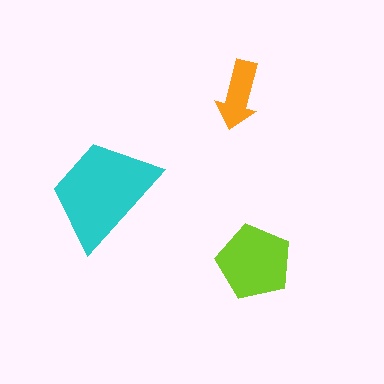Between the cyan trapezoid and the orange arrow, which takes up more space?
The cyan trapezoid.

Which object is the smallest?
The orange arrow.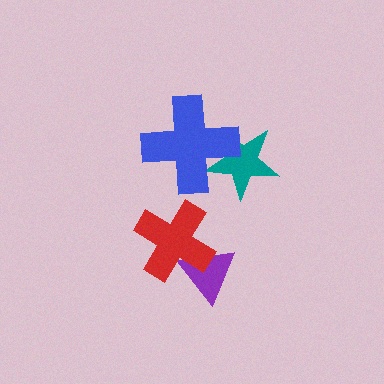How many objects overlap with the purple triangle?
1 object overlaps with the purple triangle.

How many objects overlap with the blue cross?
1 object overlaps with the blue cross.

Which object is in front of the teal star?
The blue cross is in front of the teal star.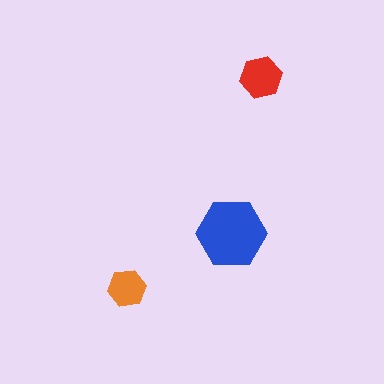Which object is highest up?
The red hexagon is topmost.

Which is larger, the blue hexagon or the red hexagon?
The blue one.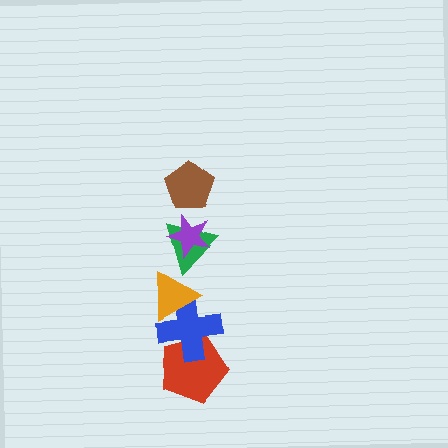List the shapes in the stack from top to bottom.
From top to bottom: the brown pentagon, the purple star, the green triangle, the orange triangle, the blue cross, the red pentagon.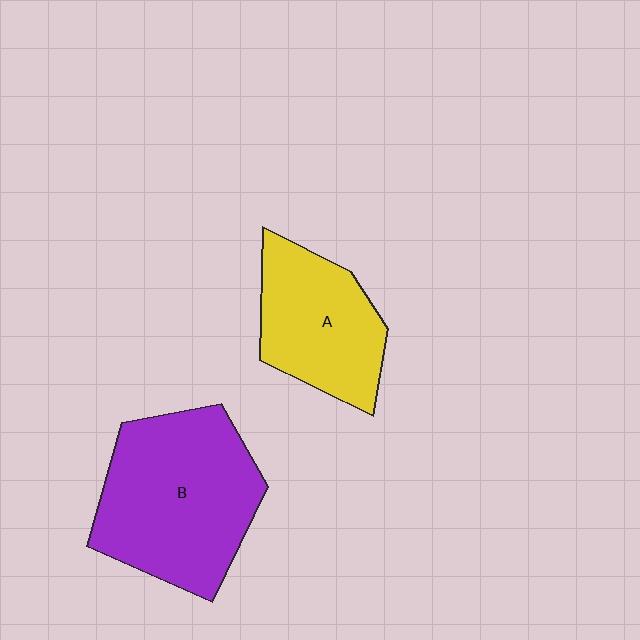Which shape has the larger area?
Shape B (purple).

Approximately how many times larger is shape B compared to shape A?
Approximately 1.5 times.